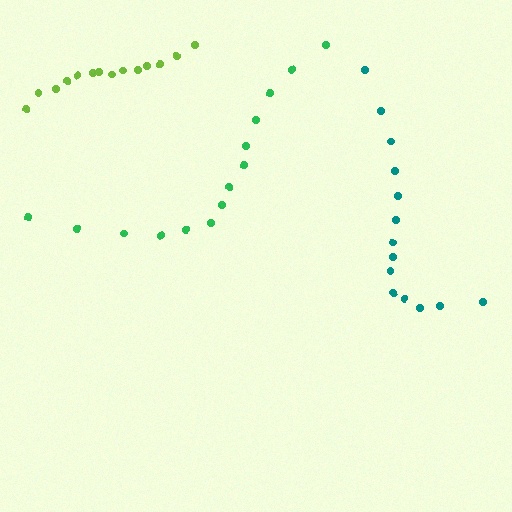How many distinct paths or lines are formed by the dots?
There are 3 distinct paths.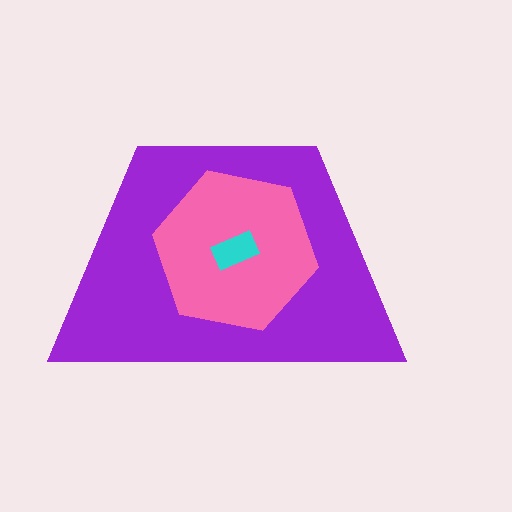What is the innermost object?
The cyan rectangle.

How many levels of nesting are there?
3.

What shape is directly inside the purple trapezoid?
The pink hexagon.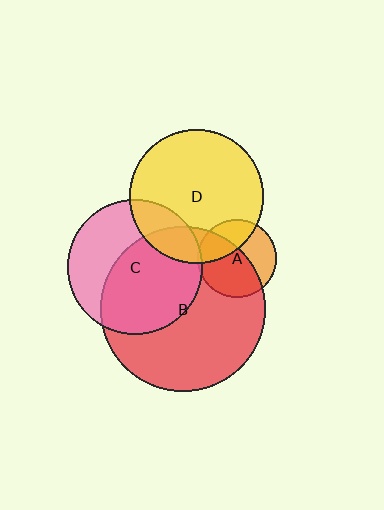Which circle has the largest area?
Circle B (red).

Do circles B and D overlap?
Yes.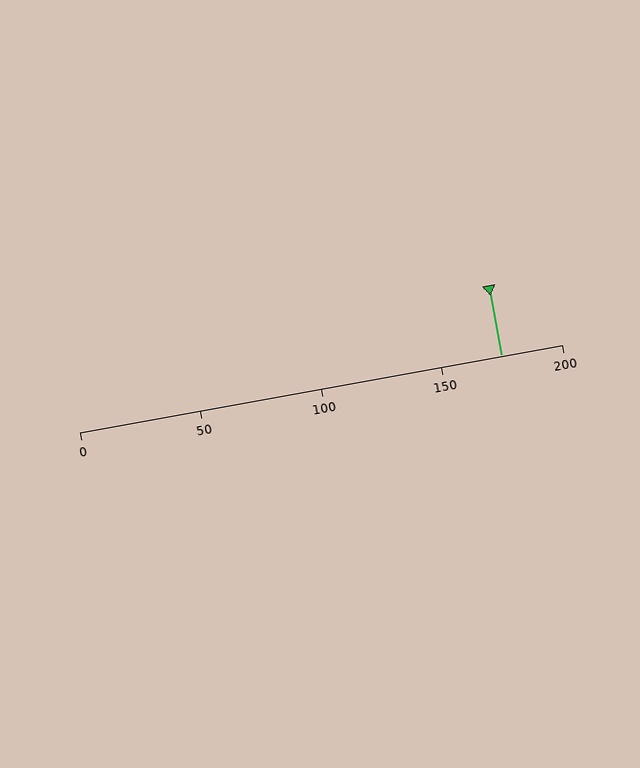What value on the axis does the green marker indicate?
The marker indicates approximately 175.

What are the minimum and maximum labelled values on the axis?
The axis runs from 0 to 200.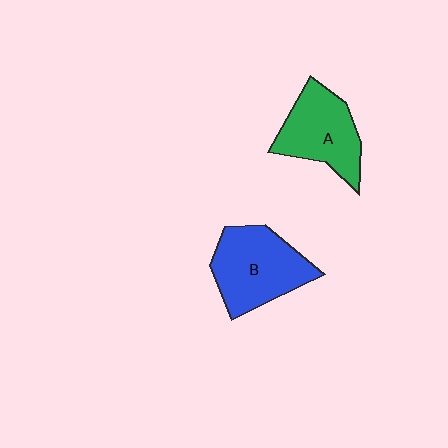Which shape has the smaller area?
Shape A (green).